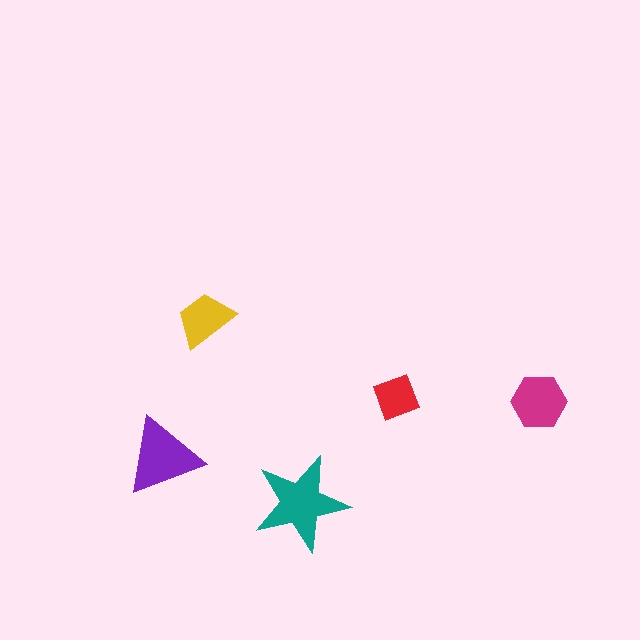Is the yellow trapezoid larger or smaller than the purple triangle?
Smaller.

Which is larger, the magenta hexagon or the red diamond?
The magenta hexagon.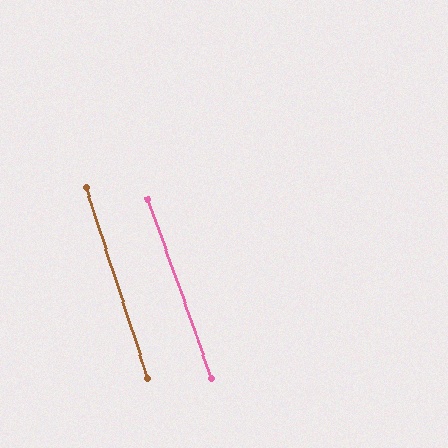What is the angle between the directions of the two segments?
Approximately 2 degrees.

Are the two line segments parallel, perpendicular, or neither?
Parallel — their directions differ by only 1.8°.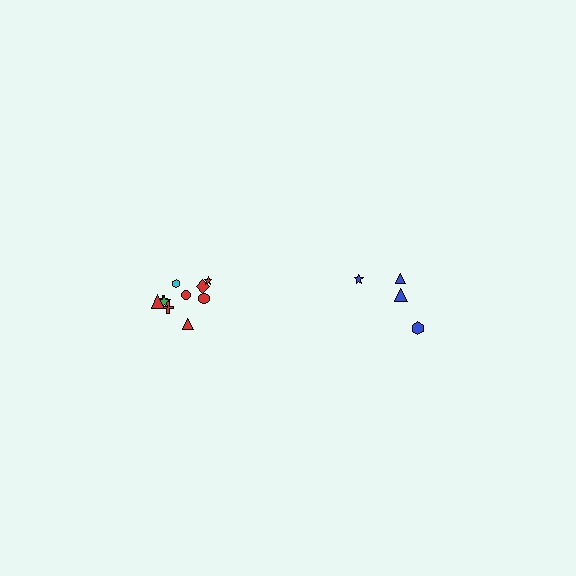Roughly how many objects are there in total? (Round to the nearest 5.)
Roughly 15 objects in total.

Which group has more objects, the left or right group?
The left group.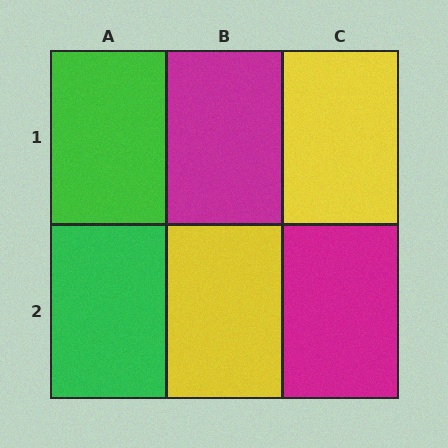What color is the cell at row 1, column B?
Magenta.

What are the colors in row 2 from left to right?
Green, yellow, magenta.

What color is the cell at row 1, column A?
Green.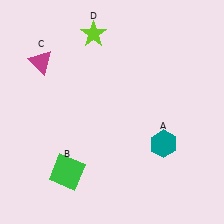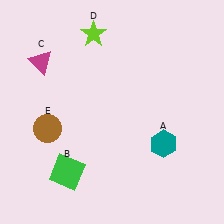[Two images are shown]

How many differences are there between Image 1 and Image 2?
There is 1 difference between the two images.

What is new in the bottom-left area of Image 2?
A brown circle (E) was added in the bottom-left area of Image 2.